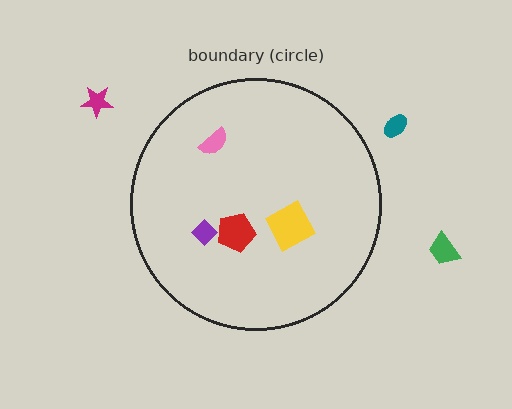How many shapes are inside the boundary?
4 inside, 3 outside.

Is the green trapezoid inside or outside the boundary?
Outside.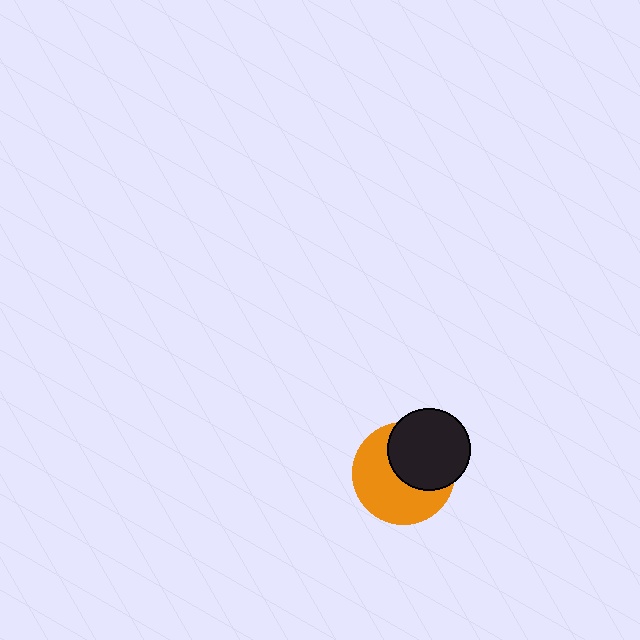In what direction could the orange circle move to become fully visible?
The orange circle could move toward the lower-left. That would shift it out from behind the black circle entirely.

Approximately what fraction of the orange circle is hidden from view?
Roughly 43% of the orange circle is hidden behind the black circle.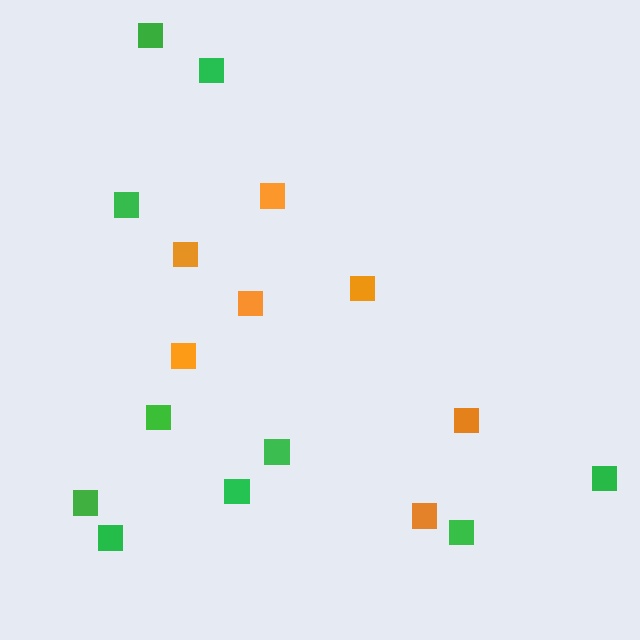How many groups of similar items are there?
There are 2 groups: one group of orange squares (7) and one group of green squares (10).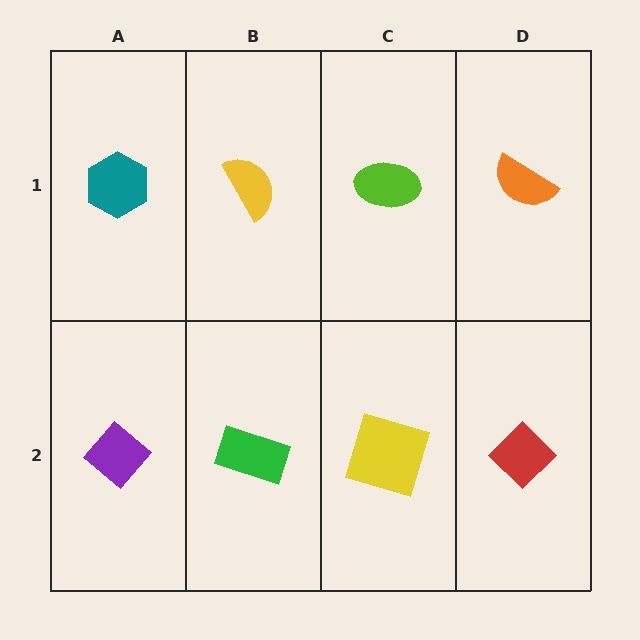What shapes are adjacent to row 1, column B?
A green rectangle (row 2, column B), a teal hexagon (row 1, column A), a lime ellipse (row 1, column C).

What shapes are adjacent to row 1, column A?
A purple diamond (row 2, column A), a yellow semicircle (row 1, column B).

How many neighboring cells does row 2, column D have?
2.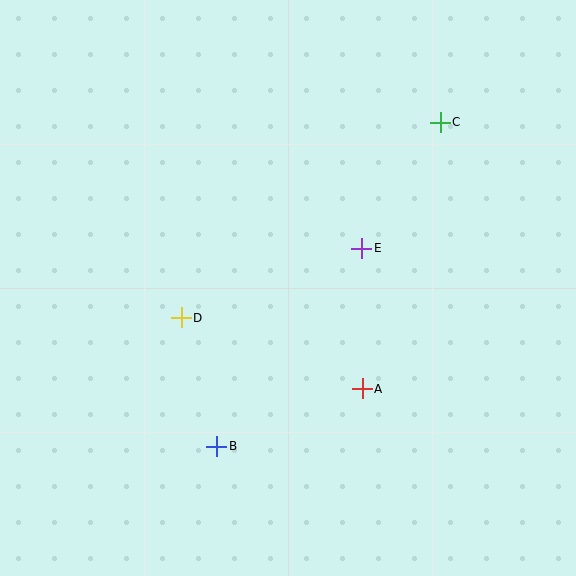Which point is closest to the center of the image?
Point E at (362, 248) is closest to the center.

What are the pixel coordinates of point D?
Point D is at (181, 318).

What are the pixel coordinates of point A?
Point A is at (362, 389).